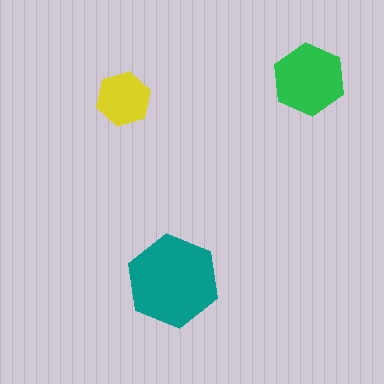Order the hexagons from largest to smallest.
the teal one, the green one, the yellow one.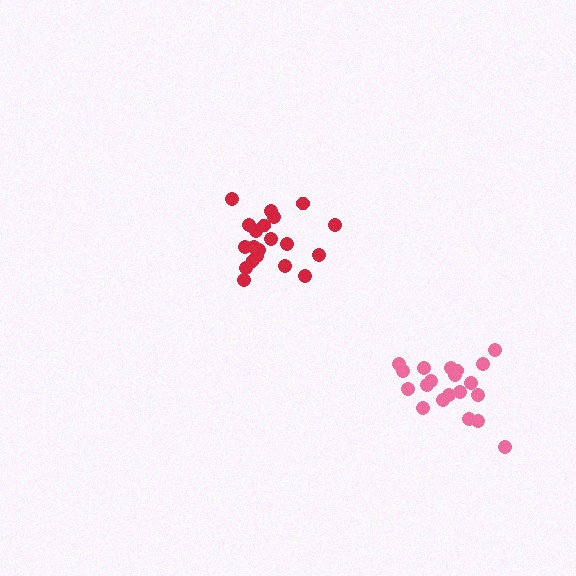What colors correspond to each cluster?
The clusters are colored: red, pink.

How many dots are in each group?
Group 1: 20 dots, Group 2: 20 dots (40 total).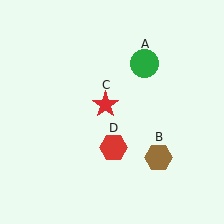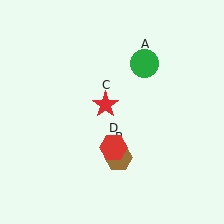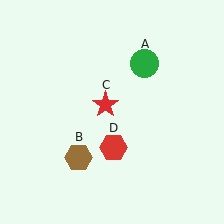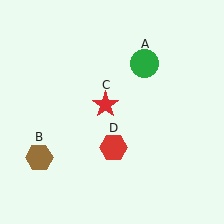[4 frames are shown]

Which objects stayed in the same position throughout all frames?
Green circle (object A) and red star (object C) and red hexagon (object D) remained stationary.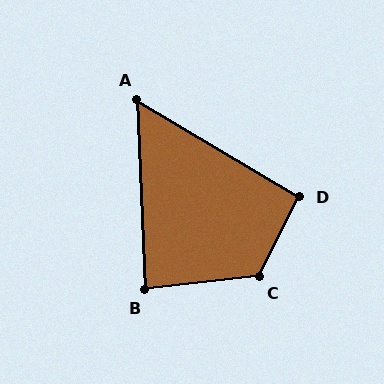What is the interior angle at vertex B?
Approximately 86 degrees (approximately right).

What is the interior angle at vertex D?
Approximately 94 degrees (approximately right).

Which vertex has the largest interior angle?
C, at approximately 123 degrees.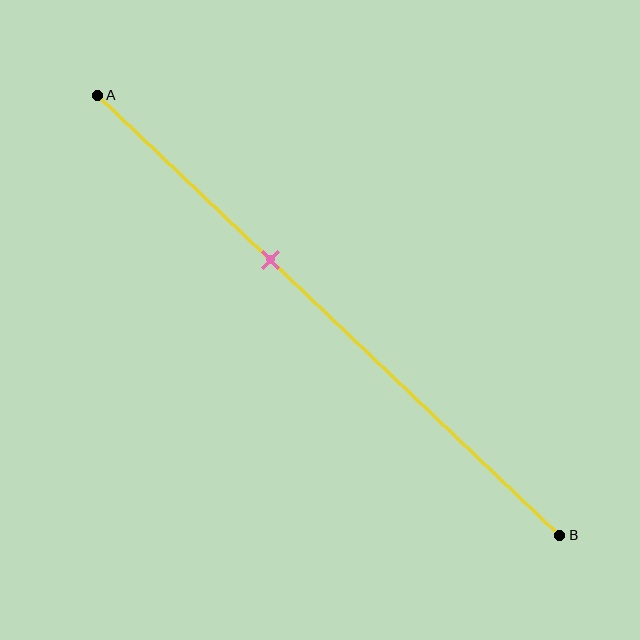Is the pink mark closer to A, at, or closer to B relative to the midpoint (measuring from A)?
The pink mark is closer to point A than the midpoint of segment AB.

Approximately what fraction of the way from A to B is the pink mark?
The pink mark is approximately 35% of the way from A to B.